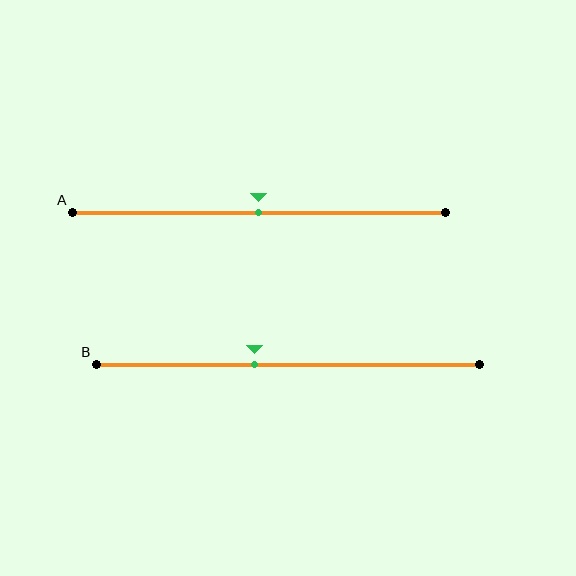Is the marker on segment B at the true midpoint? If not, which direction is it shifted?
No, the marker on segment B is shifted to the left by about 9% of the segment length.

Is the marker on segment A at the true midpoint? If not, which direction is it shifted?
Yes, the marker on segment A is at the true midpoint.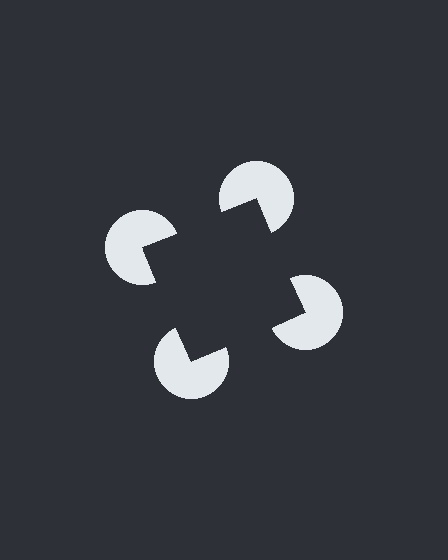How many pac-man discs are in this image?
There are 4 — one at each vertex of the illusory square.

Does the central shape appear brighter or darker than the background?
It typically appears slightly darker than the background, even though no actual brightness change is drawn.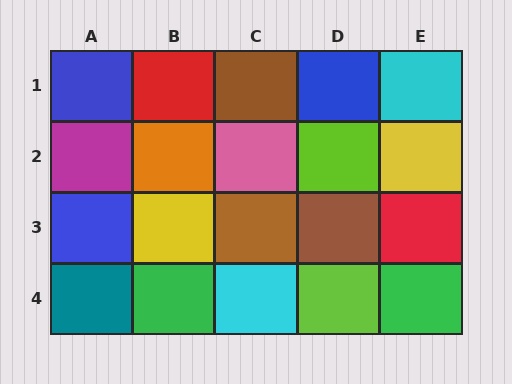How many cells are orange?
1 cell is orange.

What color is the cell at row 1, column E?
Cyan.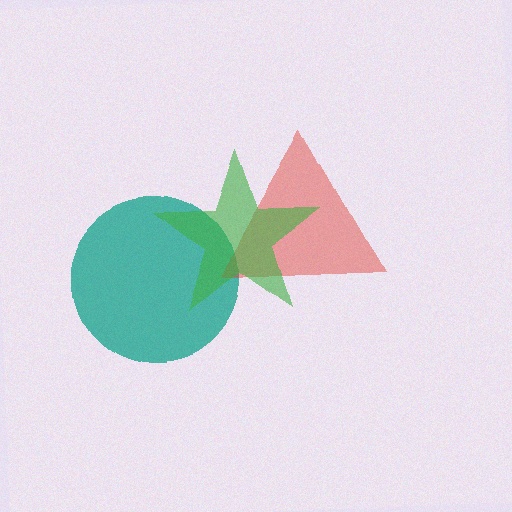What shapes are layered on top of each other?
The layered shapes are: a teal circle, a red triangle, a green star.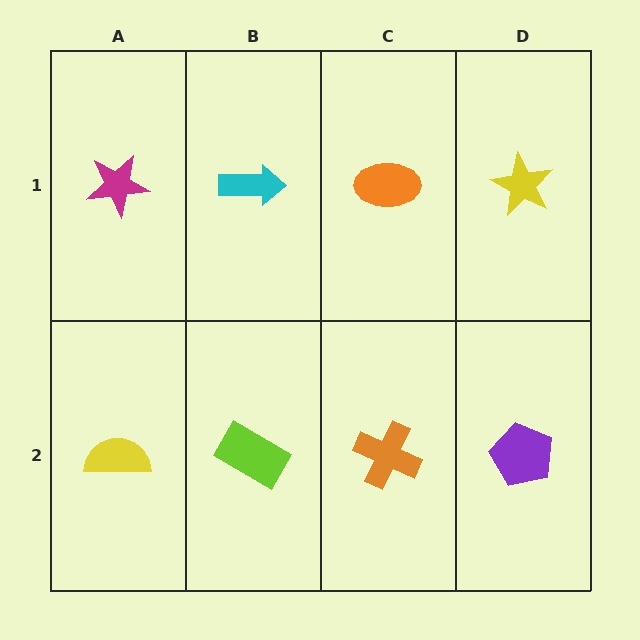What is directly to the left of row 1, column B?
A magenta star.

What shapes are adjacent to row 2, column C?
An orange ellipse (row 1, column C), a lime rectangle (row 2, column B), a purple pentagon (row 2, column D).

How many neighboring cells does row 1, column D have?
2.